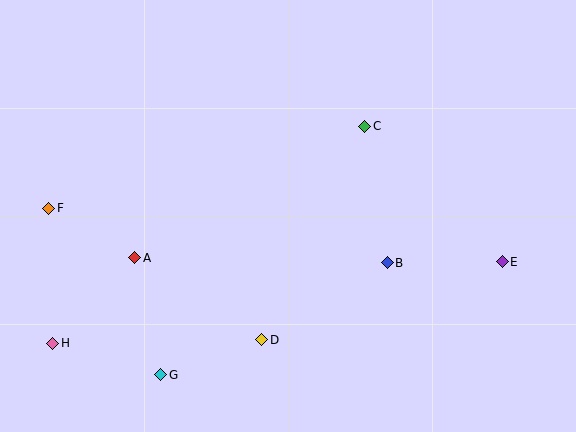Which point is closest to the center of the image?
Point B at (387, 263) is closest to the center.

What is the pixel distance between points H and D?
The distance between H and D is 209 pixels.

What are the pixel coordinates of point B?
Point B is at (387, 263).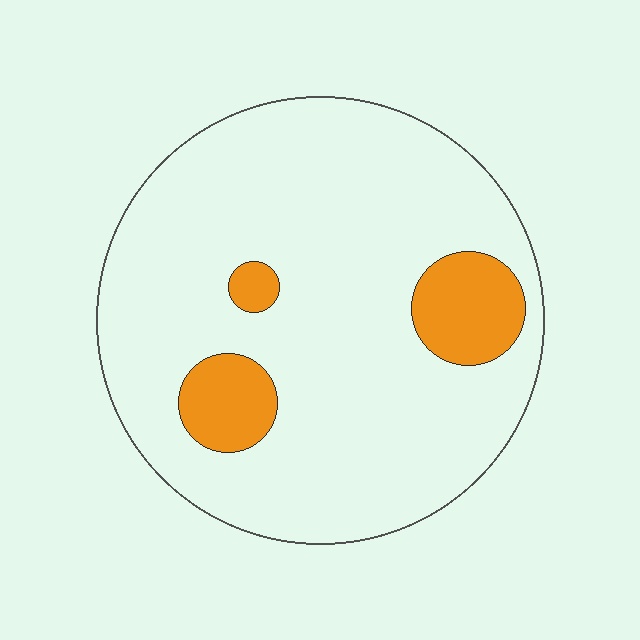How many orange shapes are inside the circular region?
3.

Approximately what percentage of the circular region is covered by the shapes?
Approximately 15%.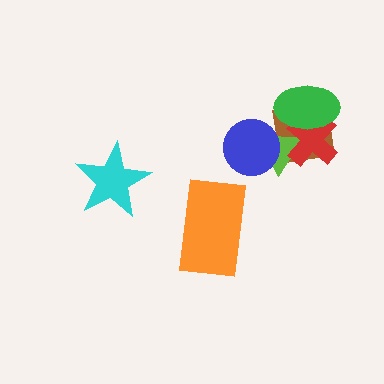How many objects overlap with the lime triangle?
4 objects overlap with the lime triangle.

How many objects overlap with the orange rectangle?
0 objects overlap with the orange rectangle.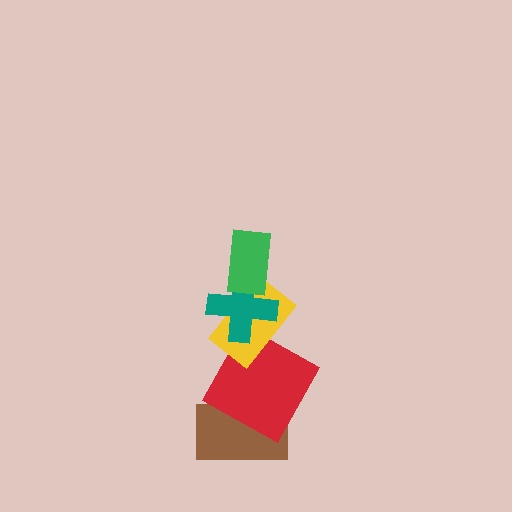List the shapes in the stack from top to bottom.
From top to bottom: the green rectangle, the teal cross, the yellow rectangle, the red square, the brown rectangle.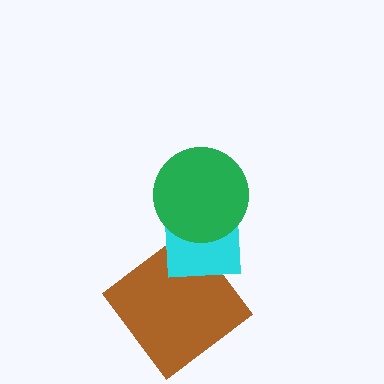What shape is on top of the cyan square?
The green circle is on top of the cyan square.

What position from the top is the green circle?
The green circle is 1st from the top.